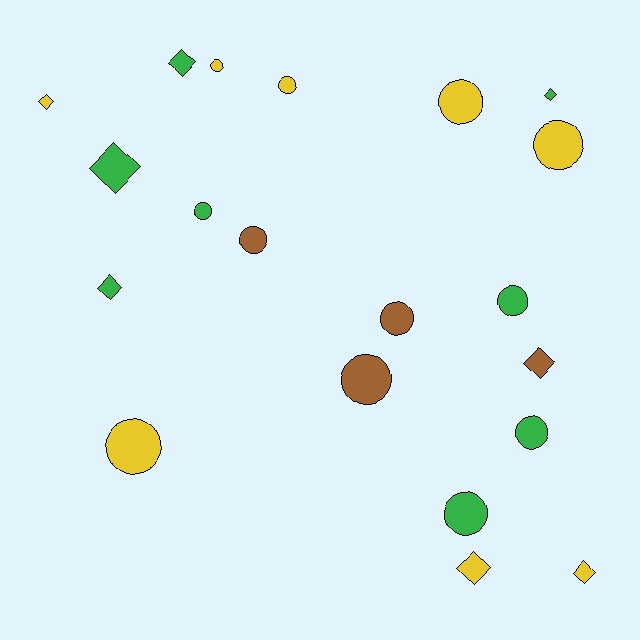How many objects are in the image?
There are 20 objects.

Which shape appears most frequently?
Circle, with 12 objects.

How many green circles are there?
There are 4 green circles.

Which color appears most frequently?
Yellow, with 8 objects.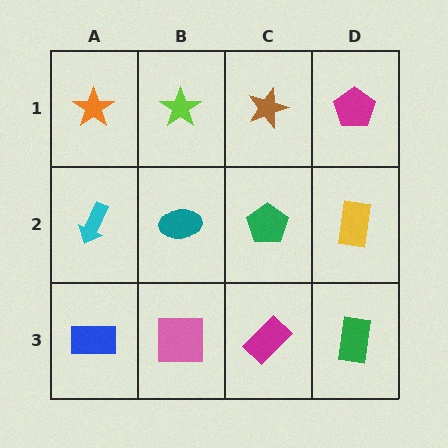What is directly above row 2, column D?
A magenta pentagon.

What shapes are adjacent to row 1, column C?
A green pentagon (row 2, column C), a lime star (row 1, column B), a magenta pentagon (row 1, column D).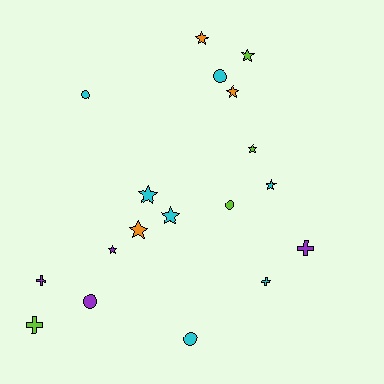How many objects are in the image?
There are 18 objects.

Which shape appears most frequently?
Star, with 9 objects.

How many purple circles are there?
There is 1 purple circle.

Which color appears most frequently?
Cyan, with 7 objects.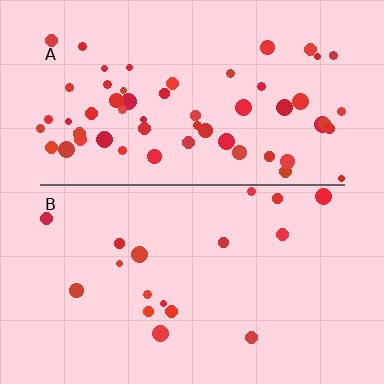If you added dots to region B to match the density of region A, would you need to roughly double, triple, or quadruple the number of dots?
Approximately triple.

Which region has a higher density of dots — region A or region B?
A (the top).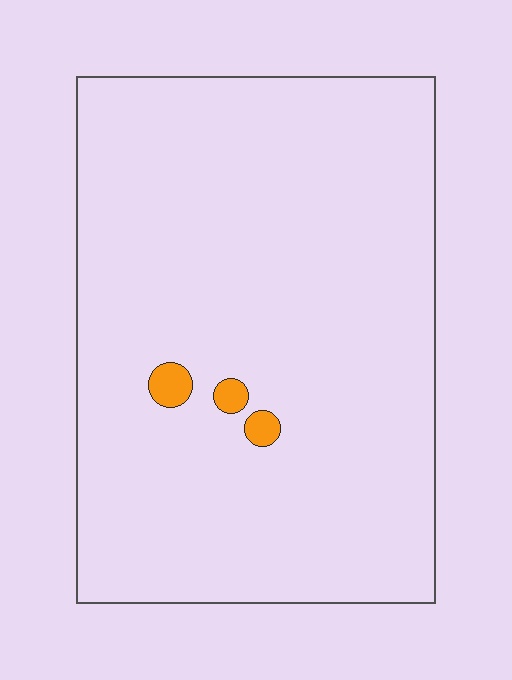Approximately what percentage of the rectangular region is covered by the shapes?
Approximately 0%.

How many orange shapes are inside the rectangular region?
3.